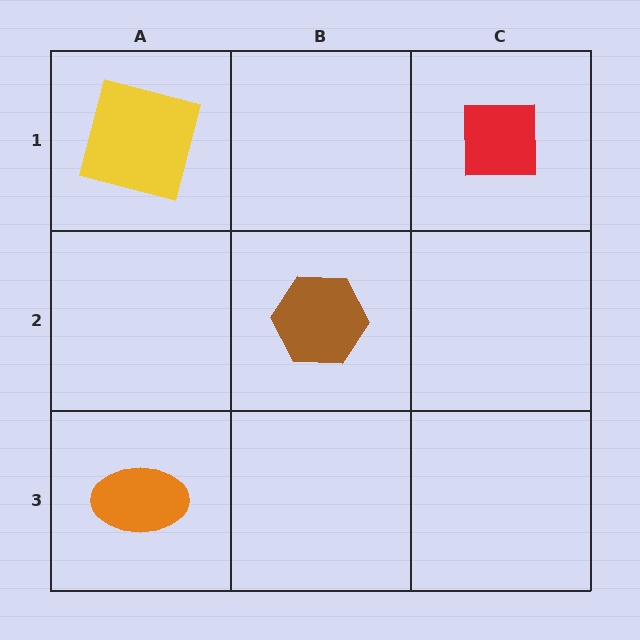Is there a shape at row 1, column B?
No, that cell is empty.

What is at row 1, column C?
A red square.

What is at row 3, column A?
An orange ellipse.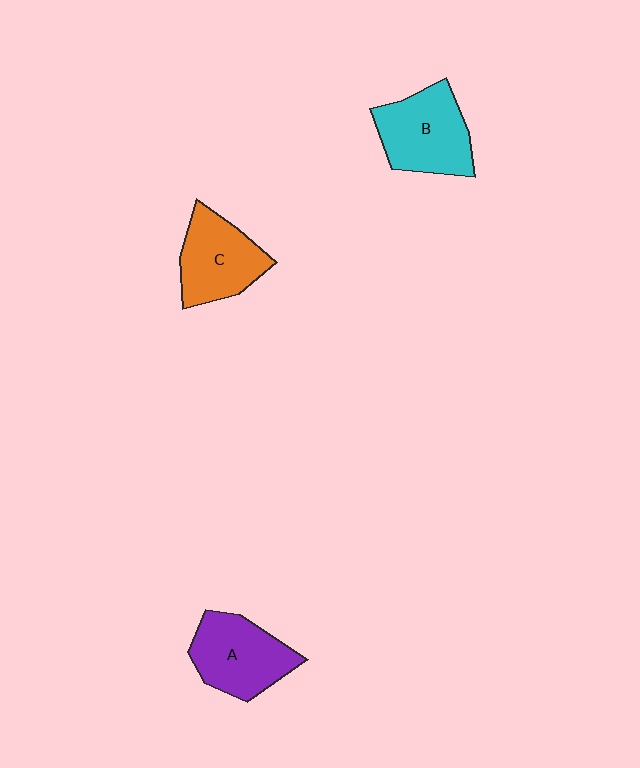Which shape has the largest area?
Shape B (cyan).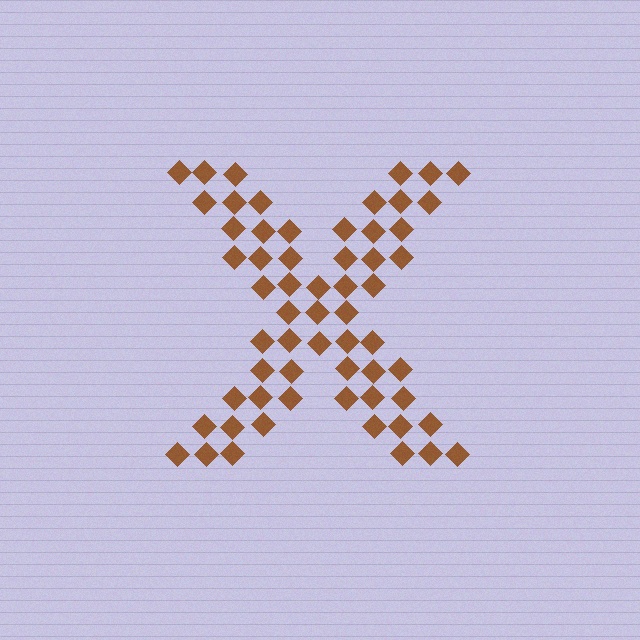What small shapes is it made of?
It is made of small diamonds.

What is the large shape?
The large shape is the letter X.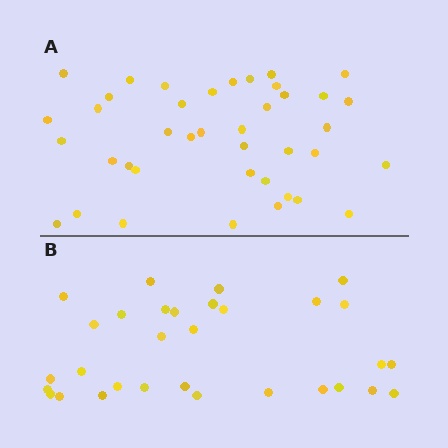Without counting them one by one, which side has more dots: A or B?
Region A (the top region) has more dots.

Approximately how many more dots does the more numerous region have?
Region A has roughly 8 or so more dots than region B.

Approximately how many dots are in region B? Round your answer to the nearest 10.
About 30 dots. (The exact count is 31, which rounds to 30.)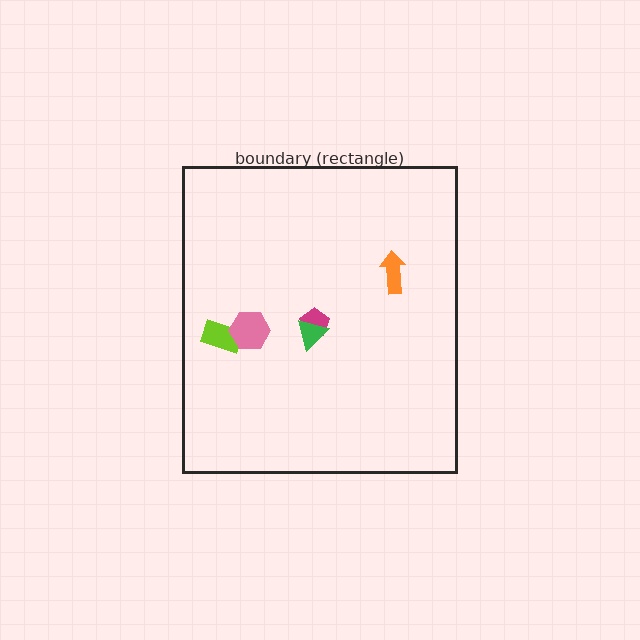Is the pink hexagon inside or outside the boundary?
Inside.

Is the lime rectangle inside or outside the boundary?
Inside.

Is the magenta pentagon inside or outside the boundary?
Inside.